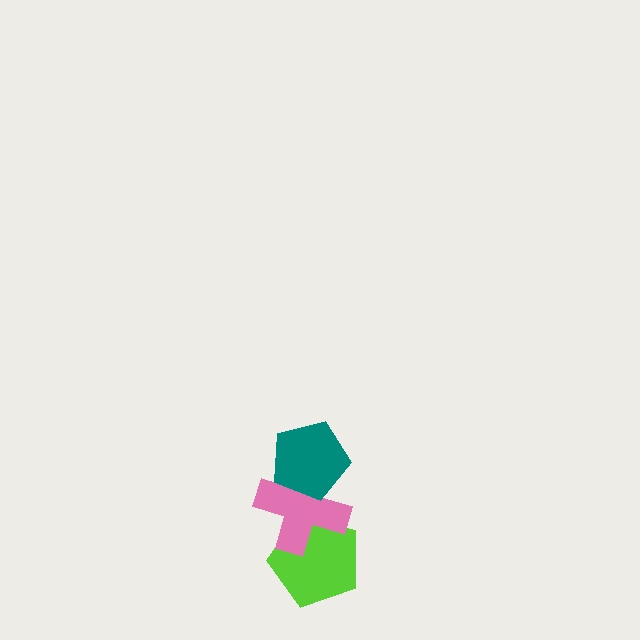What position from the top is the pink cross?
The pink cross is 2nd from the top.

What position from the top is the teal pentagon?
The teal pentagon is 1st from the top.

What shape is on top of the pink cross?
The teal pentagon is on top of the pink cross.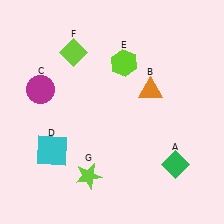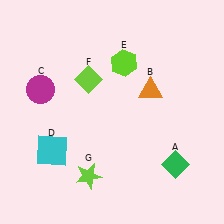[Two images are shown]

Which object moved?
The lime diamond (F) moved down.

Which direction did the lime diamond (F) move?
The lime diamond (F) moved down.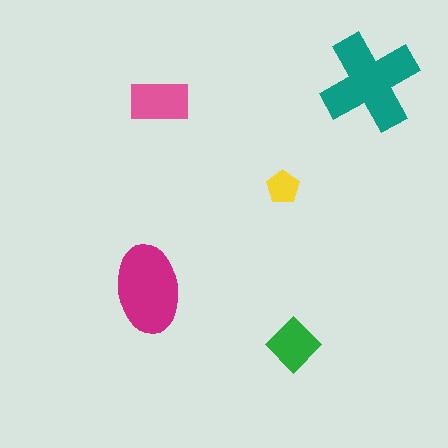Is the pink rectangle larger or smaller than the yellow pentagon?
Larger.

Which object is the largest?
The teal cross.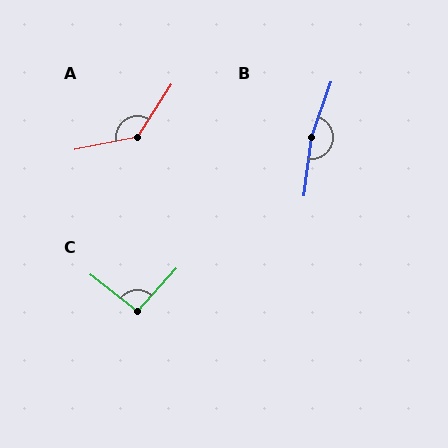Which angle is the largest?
B, at approximately 168 degrees.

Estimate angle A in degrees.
Approximately 134 degrees.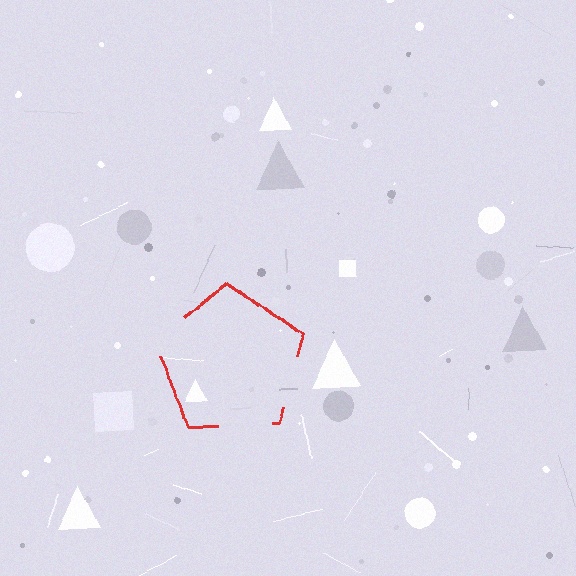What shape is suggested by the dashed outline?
The dashed outline suggests a pentagon.